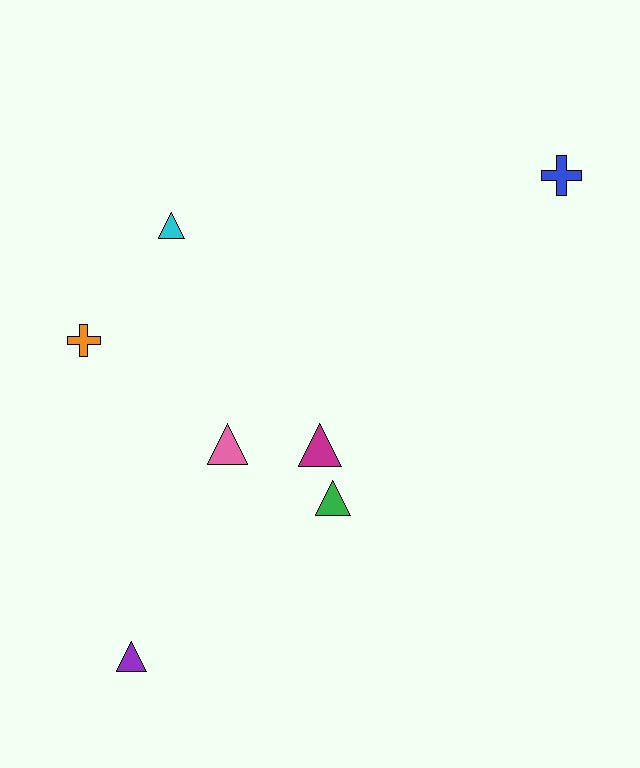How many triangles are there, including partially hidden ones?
There are 5 triangles.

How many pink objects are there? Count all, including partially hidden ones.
There is 1 pink object.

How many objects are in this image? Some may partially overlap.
There are 7 objects.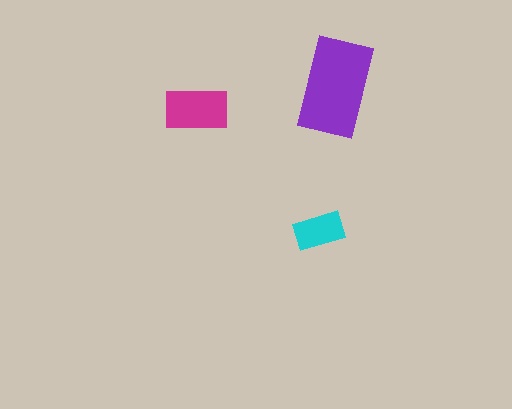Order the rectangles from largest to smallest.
the purple one, the magenta one, the cyan one.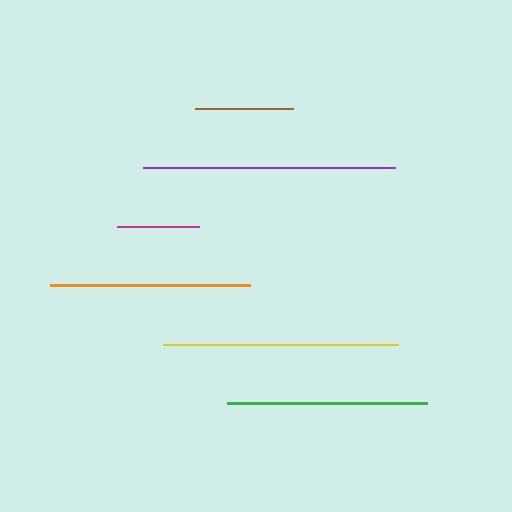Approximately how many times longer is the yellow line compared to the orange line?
The yellow line is approximately 1.2 times the length of the orange line.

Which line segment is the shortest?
The magenta line is the shortest at approximately 82 pixels.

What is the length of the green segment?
The green segment is approximately 200 pixels long.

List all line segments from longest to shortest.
From longest to shortest: purple, yellow, orange, green, brown, magenta.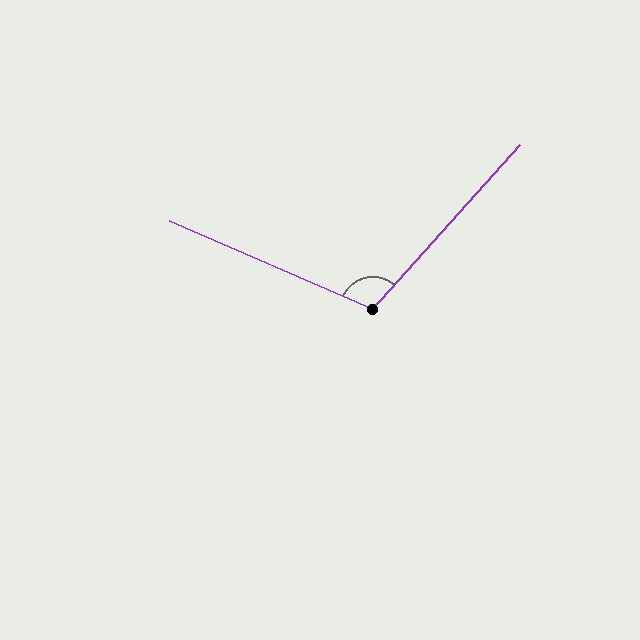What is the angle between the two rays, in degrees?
Approximately 108 degrees.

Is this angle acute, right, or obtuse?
It is obtuse.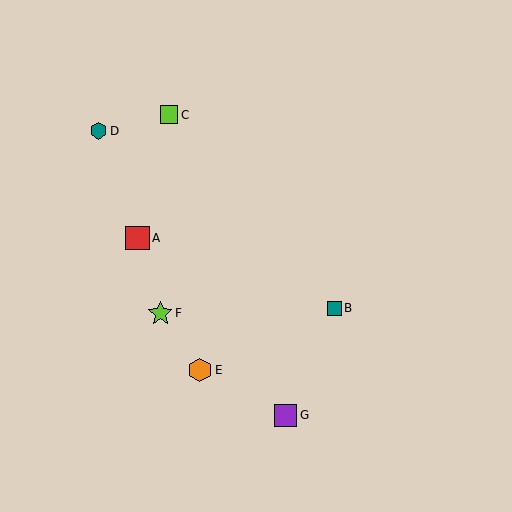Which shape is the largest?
The lime star (labeled F) is the largest.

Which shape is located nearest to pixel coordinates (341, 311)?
The teal square (labeled B) at (334, 308) is nearest to that location.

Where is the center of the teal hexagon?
The center of the teal hexagon is at (98, 131).